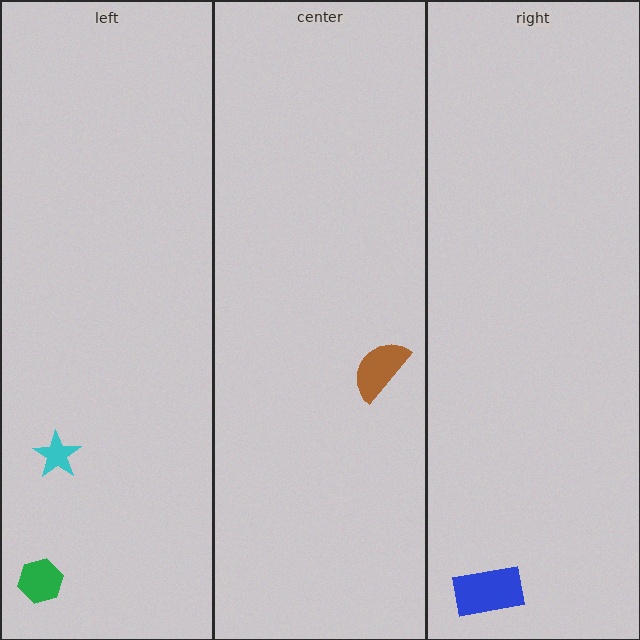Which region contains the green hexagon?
The left region.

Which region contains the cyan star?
The left region.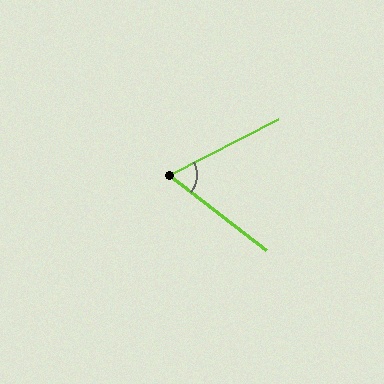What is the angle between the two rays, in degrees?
Approximately 65 degrees.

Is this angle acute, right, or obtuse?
It is acute.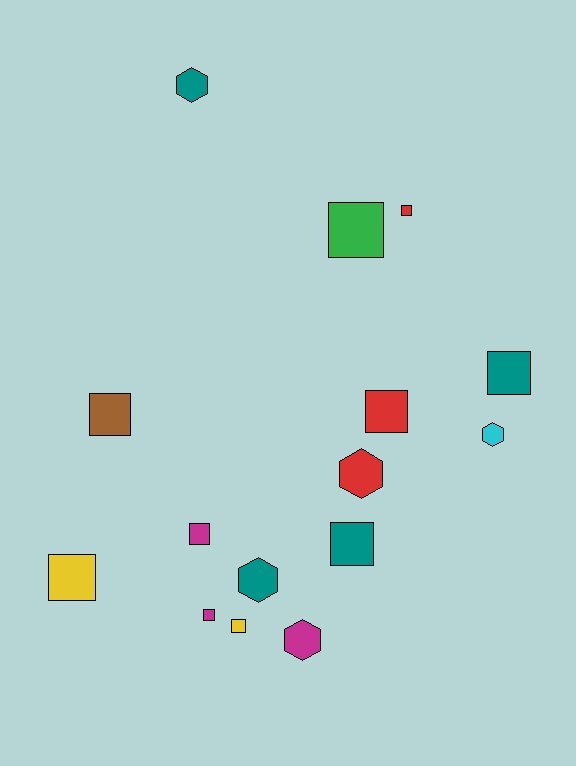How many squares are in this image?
There are 10 squares.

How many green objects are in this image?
There is 1 green object.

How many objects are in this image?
There are 15 objects.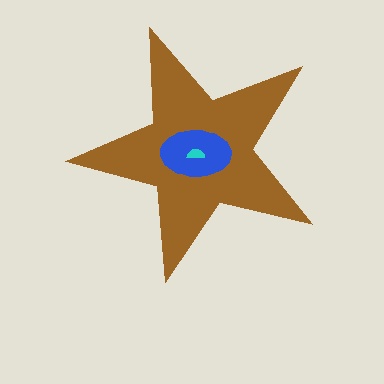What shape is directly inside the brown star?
The blue ellipse.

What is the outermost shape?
The brown star.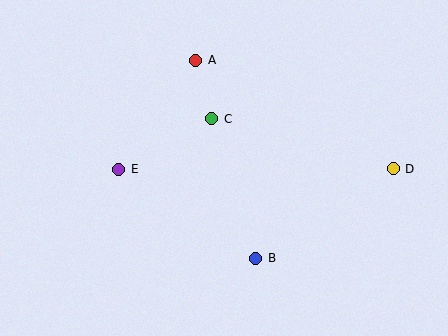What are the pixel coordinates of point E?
Point E is at (119, 169).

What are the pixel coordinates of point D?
Point D is at (393, 169).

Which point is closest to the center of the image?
Point C at (212, 119) is closest to the center.